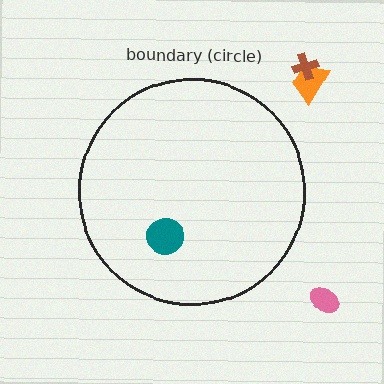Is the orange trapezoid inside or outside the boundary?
Outside.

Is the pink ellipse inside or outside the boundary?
Outside.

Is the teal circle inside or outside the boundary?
Inside.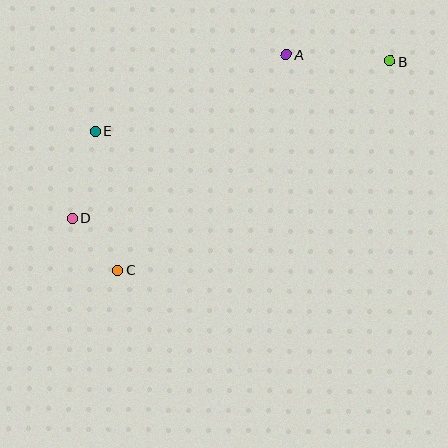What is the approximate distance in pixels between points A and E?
The distance between A and E is approximately 206 pixels.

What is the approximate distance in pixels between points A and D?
The distance between A and D is approximately 270 pixels.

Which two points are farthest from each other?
Points B and D are farthest from each other.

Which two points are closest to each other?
Points C and D are closest to each other.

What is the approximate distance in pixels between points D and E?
The distance between D and E is approximately 90 pixels.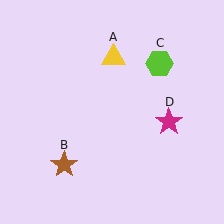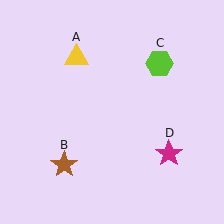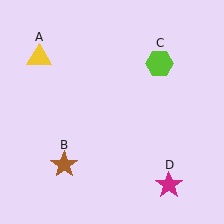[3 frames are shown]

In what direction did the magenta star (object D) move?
The magenta star (object D) moved down.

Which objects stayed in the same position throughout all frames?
Brown star (object B) and lime hexagon (object C) remained stationary.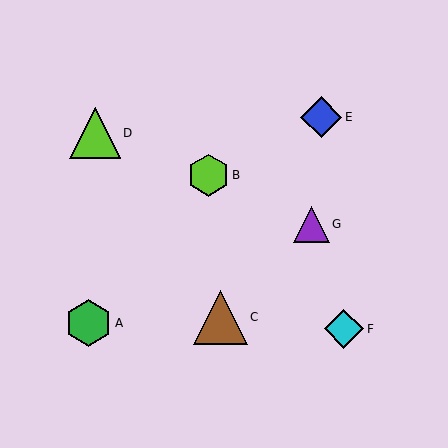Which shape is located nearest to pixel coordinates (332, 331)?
The cyan diamond (labeled F) at (344, 329) is nearest to that location.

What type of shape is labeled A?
Shape A is a green hexagon.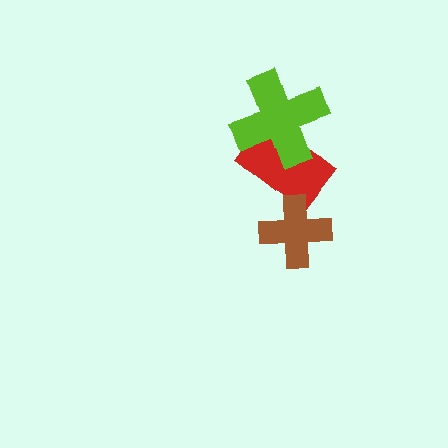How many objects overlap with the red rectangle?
2 objects overlap with the red rectangle.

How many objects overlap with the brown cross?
1 object overlaps with the brown cross.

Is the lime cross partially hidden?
No, no other shape covers it.